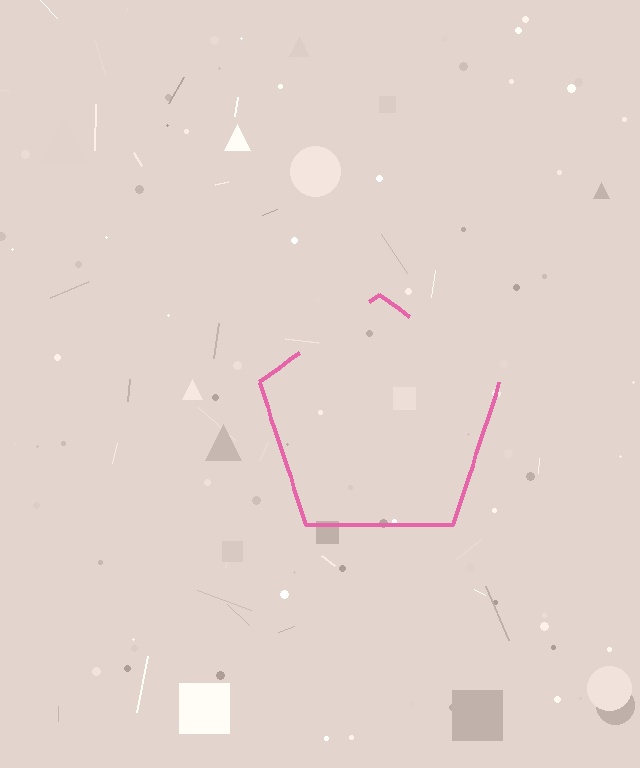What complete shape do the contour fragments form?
The contour fragments form a pentagon.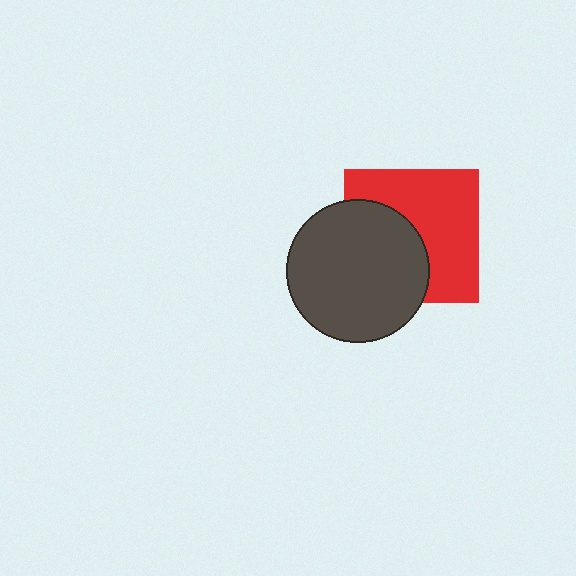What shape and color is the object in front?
The object in front is a dark gray circle.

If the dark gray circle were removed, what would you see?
You would see the complete red square.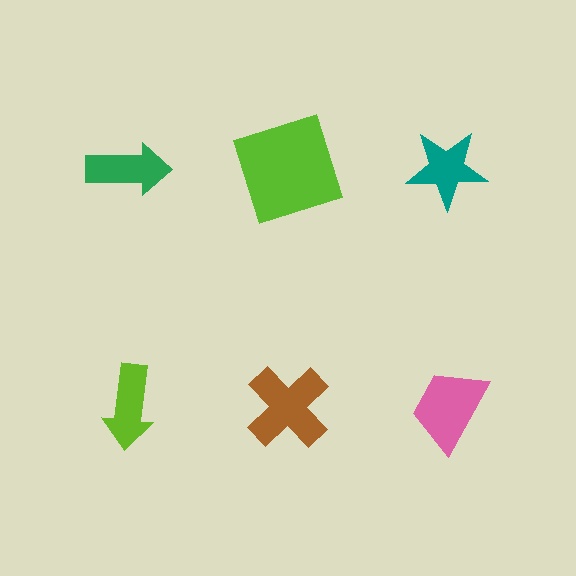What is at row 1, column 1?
A green arrow.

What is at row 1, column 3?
A teal star.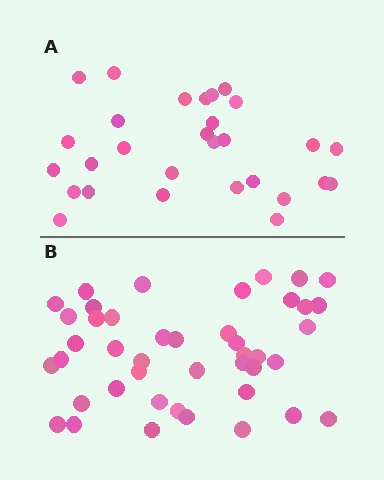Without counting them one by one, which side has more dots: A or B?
Region B (the bottom region) has more dots.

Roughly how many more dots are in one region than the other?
Region B has approximately 15 more dots than region A.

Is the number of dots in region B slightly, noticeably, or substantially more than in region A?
Region B has substantially more. The ratio is roughly 1.5 to 1.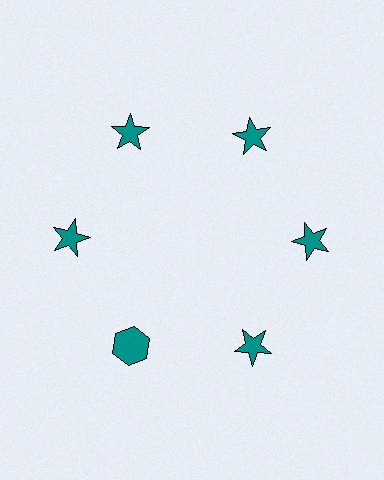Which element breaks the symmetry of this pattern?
The teal hexagon at roughly the 7 o'clock position breaks the symmetry. All other shapes are teal stars.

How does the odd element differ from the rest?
It has a different shape: hexagon instead of star.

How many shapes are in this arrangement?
There are 6 shapes arranged in a ring pattern.